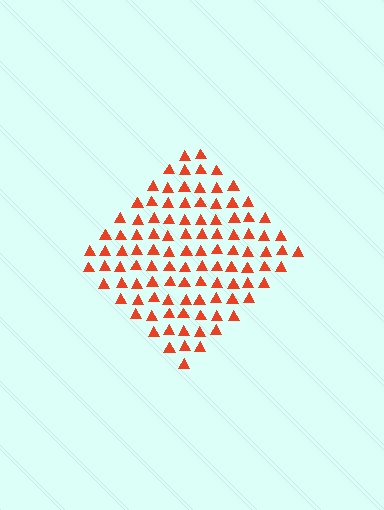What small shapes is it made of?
It is made of small triangles.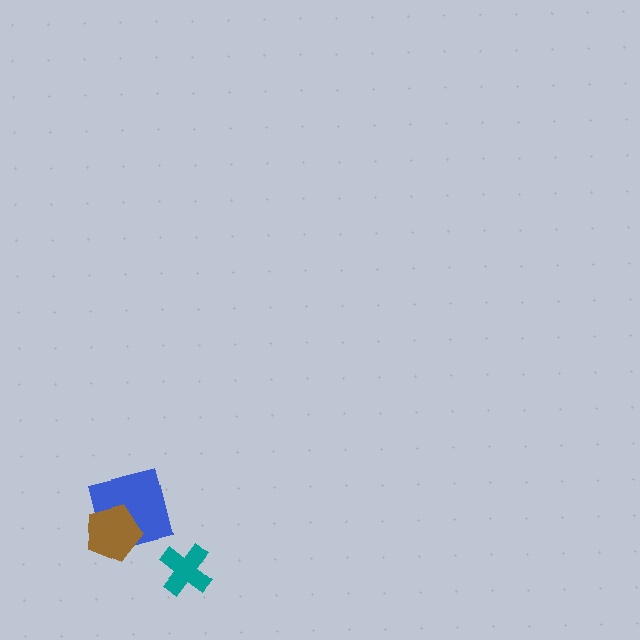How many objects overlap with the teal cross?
0 objects overlap with the teal cross.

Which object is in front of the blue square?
The brown pentagon is in front of the blue square.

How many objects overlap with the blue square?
1 object overlaps with the blue square.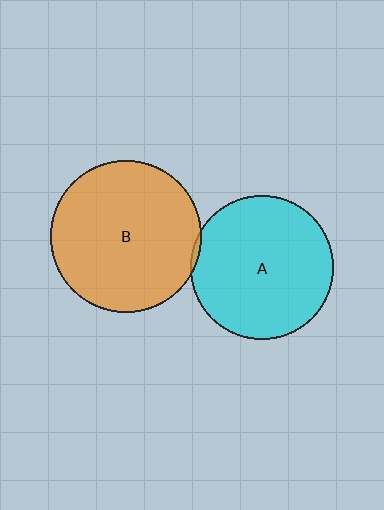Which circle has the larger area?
Circle B (orange).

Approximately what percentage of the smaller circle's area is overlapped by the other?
Approximately 5%.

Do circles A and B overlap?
Yes.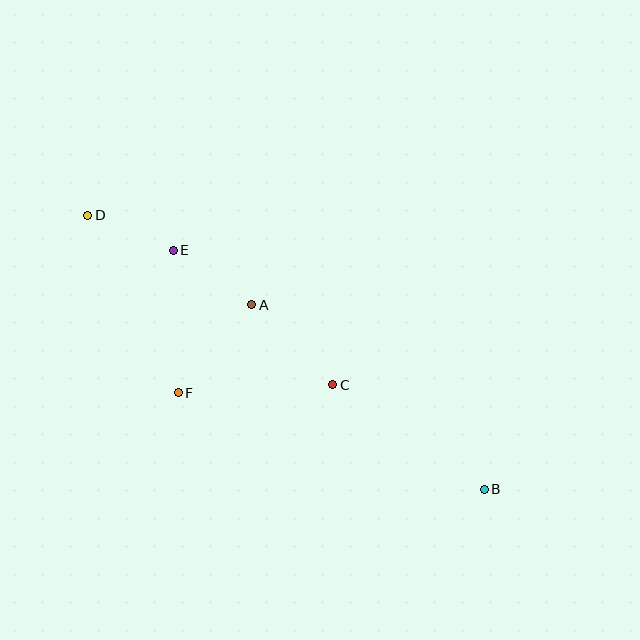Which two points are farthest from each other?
Points B and D are farthest from each other.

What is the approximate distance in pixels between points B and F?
The distance between B and F is approximately 321 pixels.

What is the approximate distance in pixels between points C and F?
The distance between C and F is approximately 155 pixels.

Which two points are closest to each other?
Points D and E are closest to each other.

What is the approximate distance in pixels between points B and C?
The distance between B and C is approximately 184 pixels.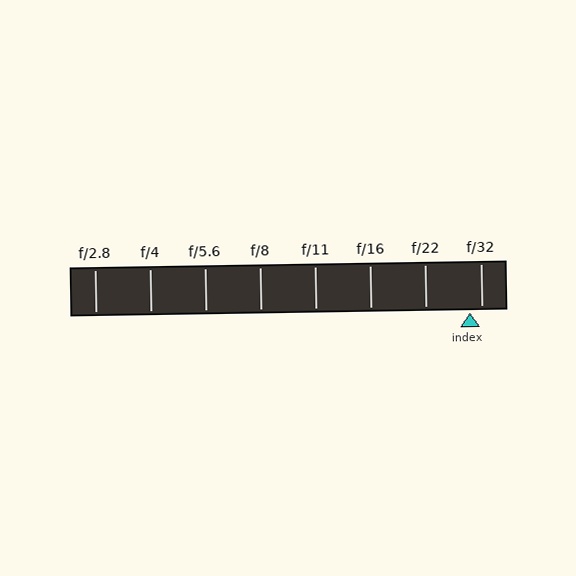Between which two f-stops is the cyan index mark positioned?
The index mark is between f/22 and f/32.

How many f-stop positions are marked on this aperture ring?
There are 8 f-stop positions marked.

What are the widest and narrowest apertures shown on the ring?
The widest aperture shown is f/2.8 and the narrowest is f/32.